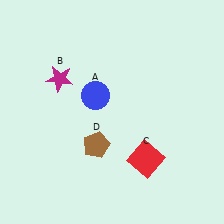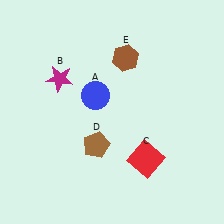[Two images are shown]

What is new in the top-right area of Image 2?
A brown hexagon (E) was added in the top-right area of Image 2.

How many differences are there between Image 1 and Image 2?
There is 1 difference between the two images.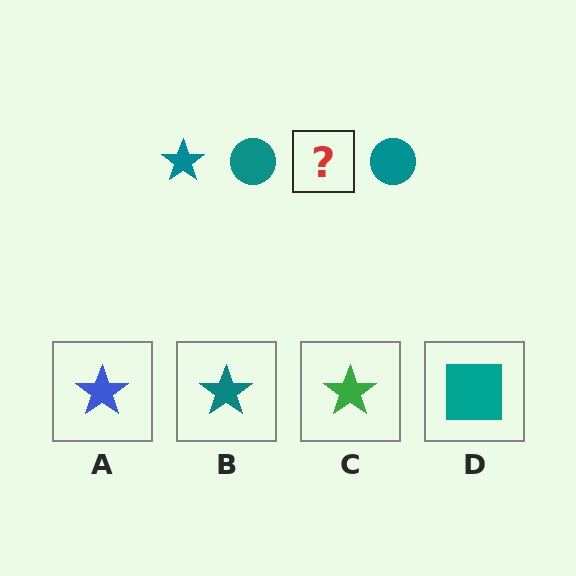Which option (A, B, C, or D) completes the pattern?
B.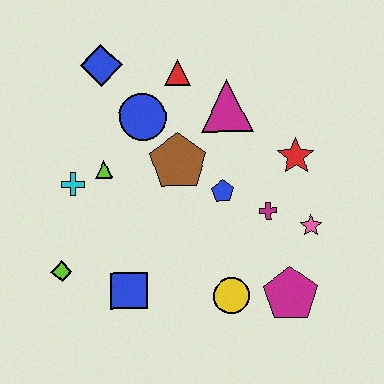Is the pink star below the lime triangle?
Yes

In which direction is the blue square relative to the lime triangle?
The blue square is below the lime triangle.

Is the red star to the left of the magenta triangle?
No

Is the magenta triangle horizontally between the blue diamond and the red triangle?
No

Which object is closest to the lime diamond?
The blue square is closest to the lime diamond.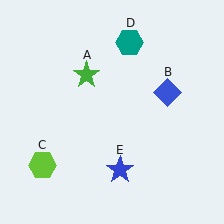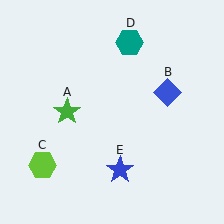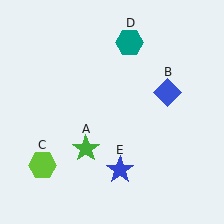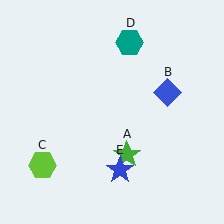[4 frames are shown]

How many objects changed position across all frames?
1 object changed position: green star (object A).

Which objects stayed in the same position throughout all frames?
Blue diamond (object B) and lime hexagon (object C) and teal hexagon (object D) and blue star (object E) remained stationary.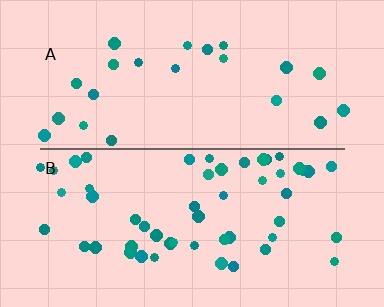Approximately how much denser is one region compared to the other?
Approximately 2.3× — region B over region A.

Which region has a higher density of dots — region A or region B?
B (the bottom).